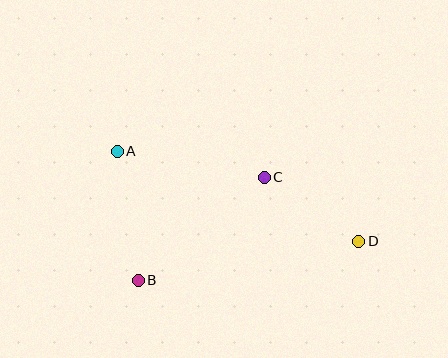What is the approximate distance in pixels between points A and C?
The distance between A and C is approximately 149 pixels.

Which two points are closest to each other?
Points C and D are closest to each other.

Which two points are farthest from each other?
Points A and D are farthest from each other.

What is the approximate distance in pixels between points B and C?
The distance between B and C is approximately 163 pixels.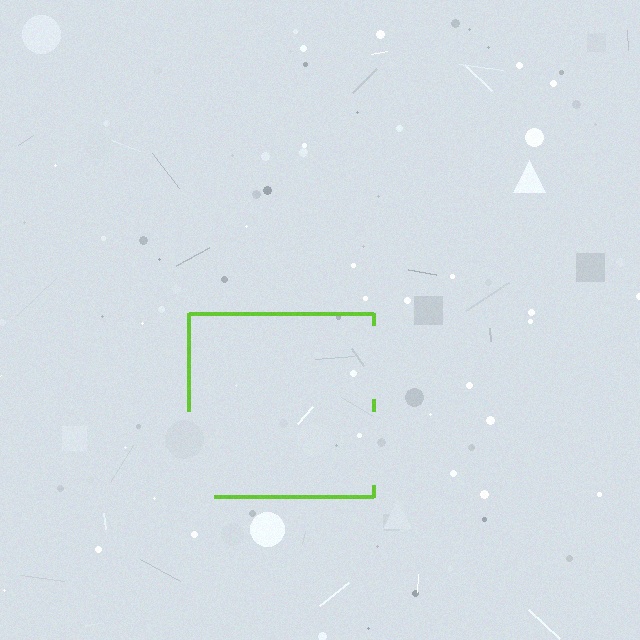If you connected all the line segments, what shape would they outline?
They would outline a square.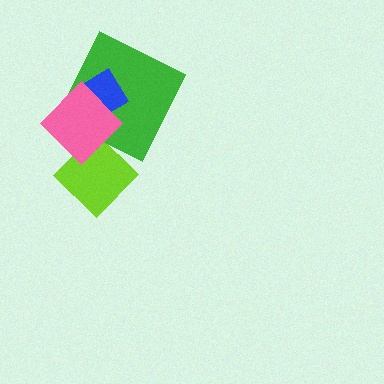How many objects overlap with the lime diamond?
1 object overlaps with the lime diamond.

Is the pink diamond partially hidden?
No, no other shape covers it.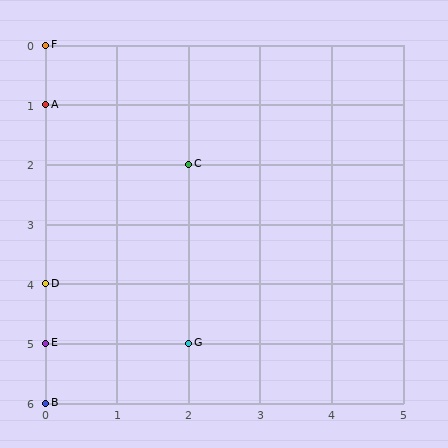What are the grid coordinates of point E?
Point E is at grid coordinates (0, 5).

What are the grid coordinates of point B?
Point B is at grid coordinates (0, 6).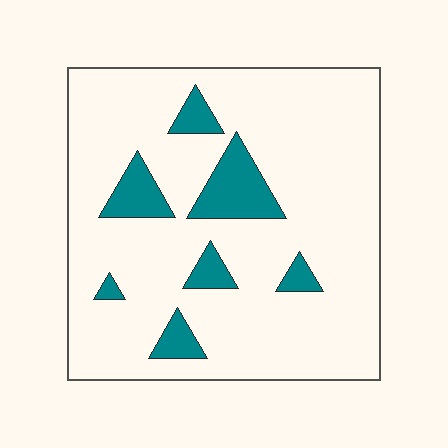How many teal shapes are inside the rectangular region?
7.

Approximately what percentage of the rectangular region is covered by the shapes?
Approximately 15%.